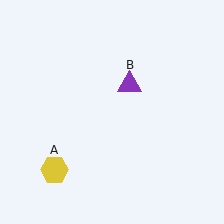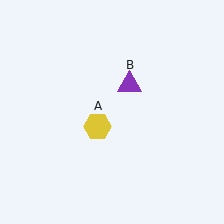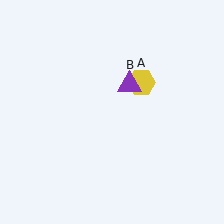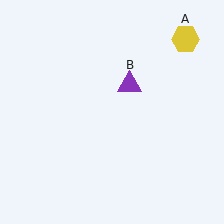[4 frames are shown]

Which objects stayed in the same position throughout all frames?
Purple triangle (object B) remained stationary.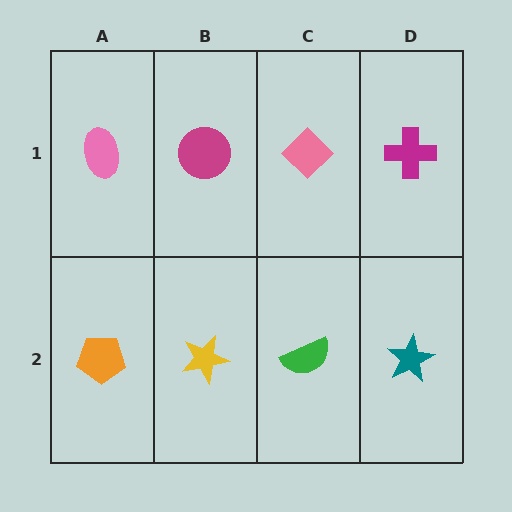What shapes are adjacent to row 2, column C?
A pink diamond (row 1, column C), a yellow star (row 2, column B), a teal star (row 2, column D).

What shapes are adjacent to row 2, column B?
A magenta circle (row 1, column B), an orange pentagon (row 2, column A), a green semicircle (row 2, column C).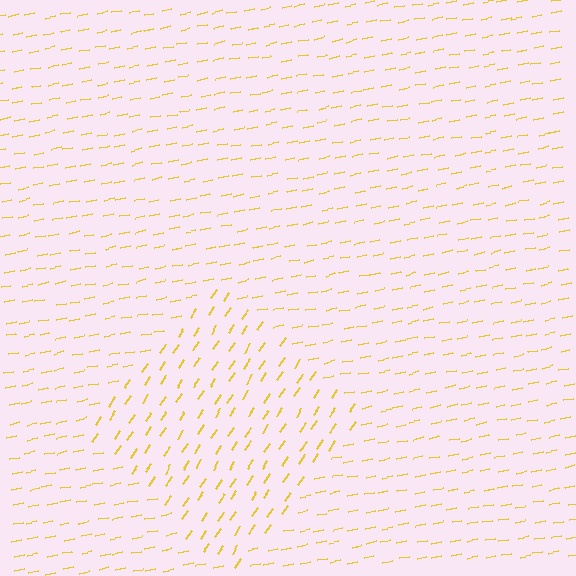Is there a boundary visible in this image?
Yes, there is a texture boundary formed by a change in line orientation.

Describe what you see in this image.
The image is filled with small yellow line segments. A diamond region in the image has lines oriented differently from the surrounding lines, creating a visible texture boundary.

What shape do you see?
I see a diamond.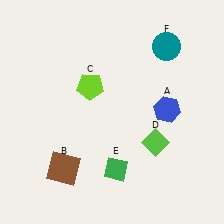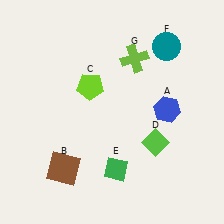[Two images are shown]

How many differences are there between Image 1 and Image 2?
There is 1 difference between the two images.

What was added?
A lime cross (G) was added in Image 2.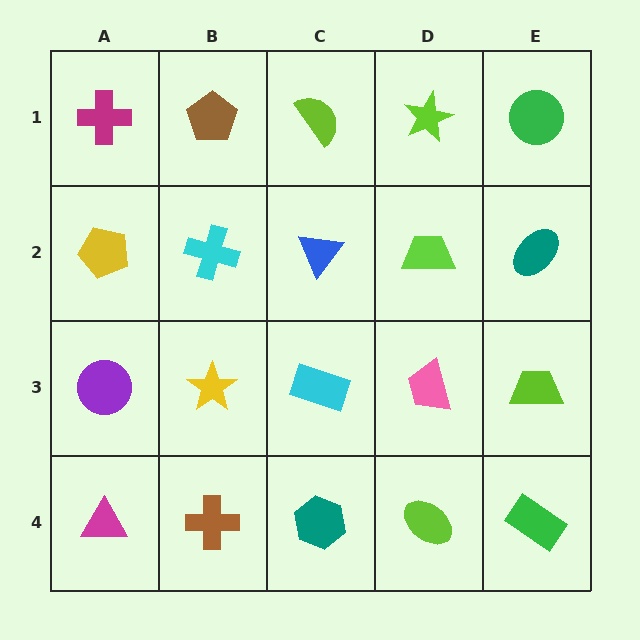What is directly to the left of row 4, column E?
A lime ellipse.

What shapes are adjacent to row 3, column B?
A cyan cross (row 2, column B), a brown cross (row 4, column B), a purple circle (row 3, column A), a cyan rectangle (row 3, column C).